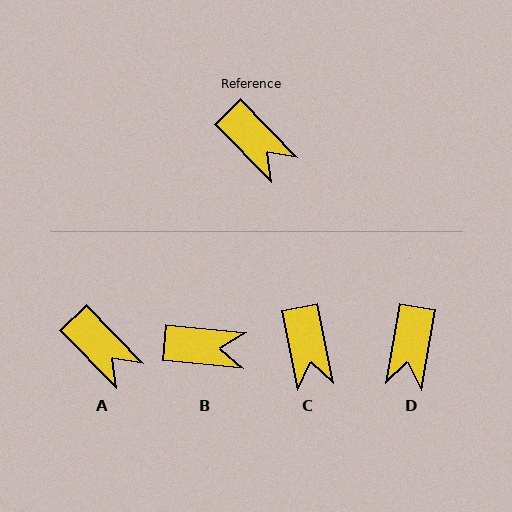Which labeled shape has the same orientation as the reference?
A.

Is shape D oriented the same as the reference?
No, it is off by about 54 degrees.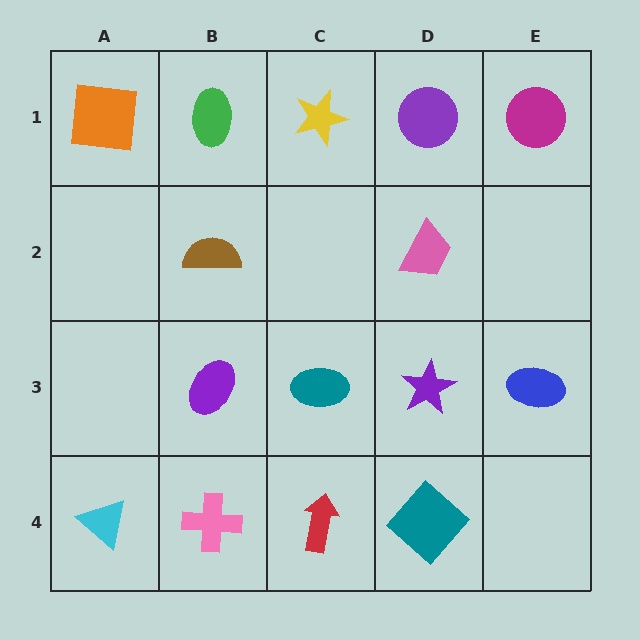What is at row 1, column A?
An orange square.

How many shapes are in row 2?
2 shapes.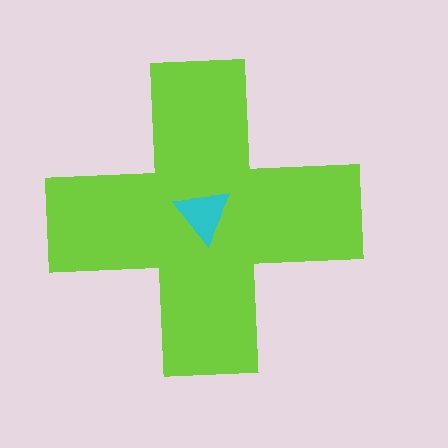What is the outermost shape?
The lime cross.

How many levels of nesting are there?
2.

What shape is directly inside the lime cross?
The cyan triangle.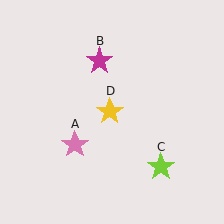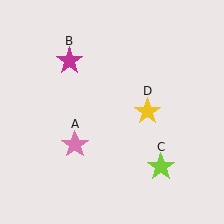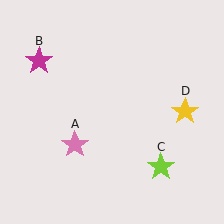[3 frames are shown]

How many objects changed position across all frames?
2 objects changed position: magenta star (object B), yellow star (object D).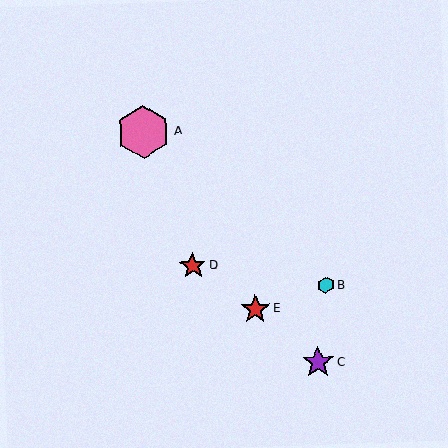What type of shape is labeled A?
Shape A is a pink hexagon.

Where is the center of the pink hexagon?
The center of the pink hexagon is at (144, 132).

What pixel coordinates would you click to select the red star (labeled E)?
Click at (255, 309) to select the red star E.